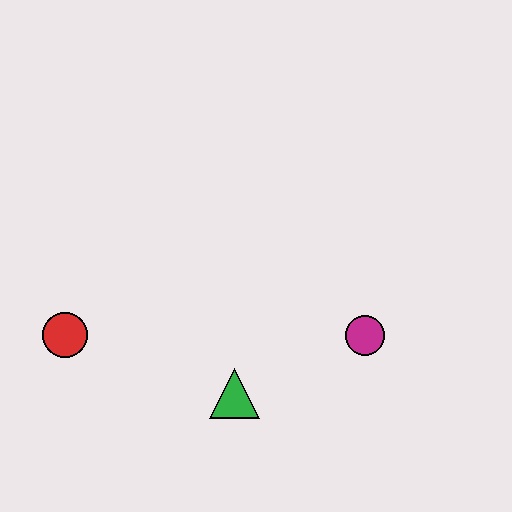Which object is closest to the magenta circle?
The green triangle is closest to the magenta circle.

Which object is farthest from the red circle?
The magenta circle is farthest from the red circle.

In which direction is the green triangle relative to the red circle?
The green triangle is to the right of the red circle.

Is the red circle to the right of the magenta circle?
No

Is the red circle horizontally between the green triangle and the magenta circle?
No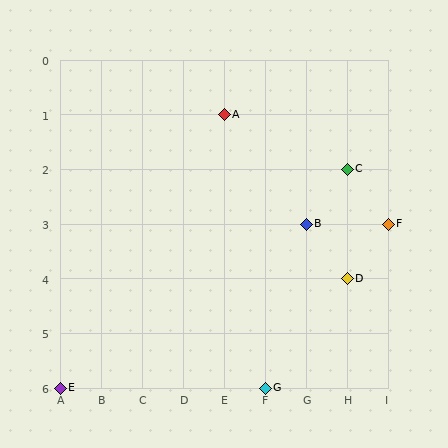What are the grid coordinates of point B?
Point B is at grid coordinates (G, 3).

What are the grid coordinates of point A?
Point A is at grid coordinates (E, 1).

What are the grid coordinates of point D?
Point D is at grid coordinates (H, 4).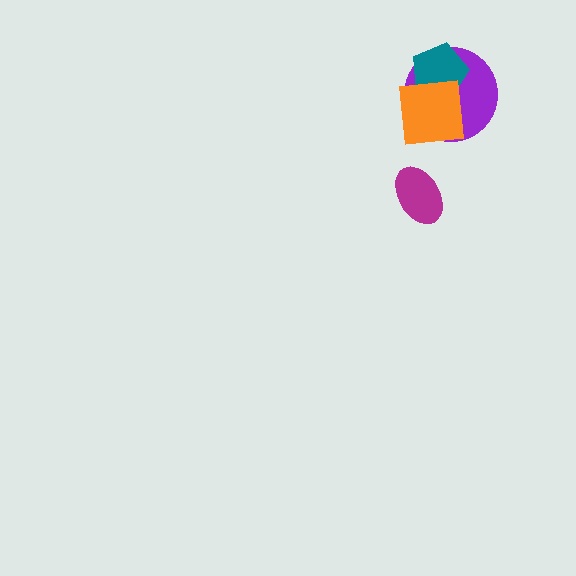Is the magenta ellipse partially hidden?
No, no other shape covers it.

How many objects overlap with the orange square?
2 objects overlap with the orange square.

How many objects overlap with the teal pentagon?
2 objects overlap with the teal pentagon.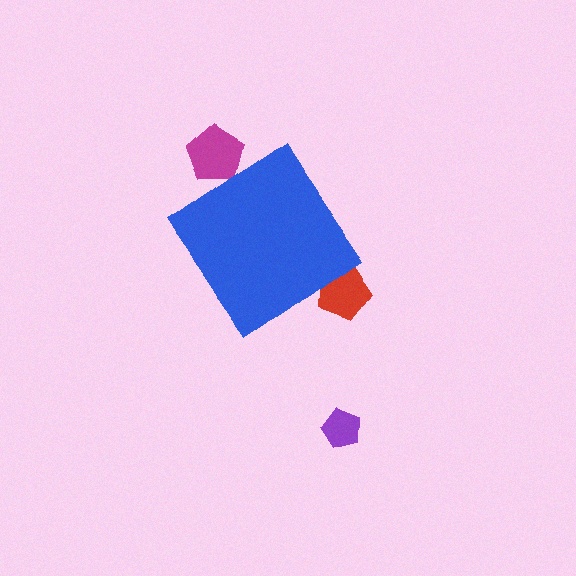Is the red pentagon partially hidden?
Yes, the red pentagon is partially hidden behind the blue diamond.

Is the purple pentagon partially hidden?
No, the purple pentagon is fully visible.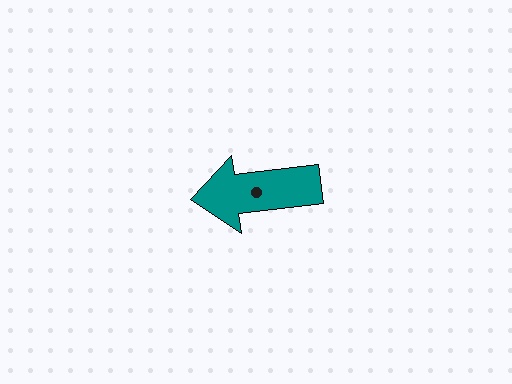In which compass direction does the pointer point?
West.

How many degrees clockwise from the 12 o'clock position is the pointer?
Approximately 263 degrees.